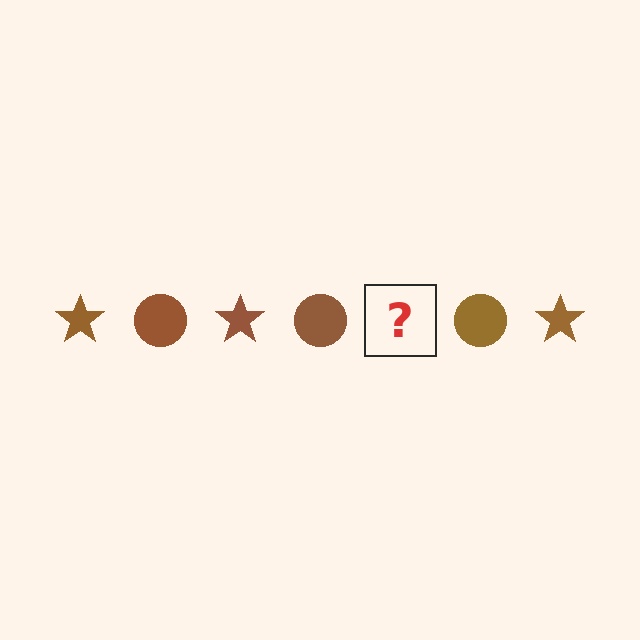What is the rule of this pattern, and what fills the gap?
The rule is that the pattern cycles through star, circle shapes in brown. The gap should be filled with a brown star.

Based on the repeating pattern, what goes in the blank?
The blank should be a brown star.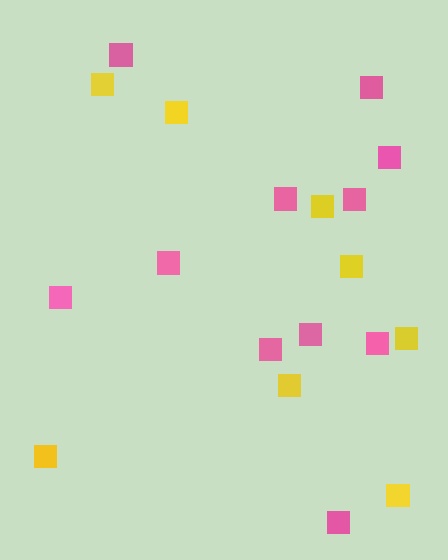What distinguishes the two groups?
There are 2 groups: one group of yellow squares (8) and one group of pink squares (11).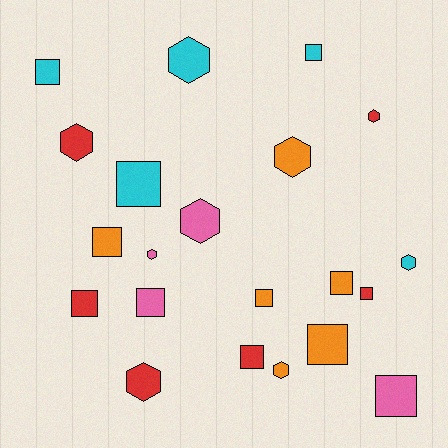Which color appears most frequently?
Red, with 6 objects.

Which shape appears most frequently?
Square, with 12 objects.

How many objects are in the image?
There are 21 objects.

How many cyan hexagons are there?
There are 2 cyan hexagons.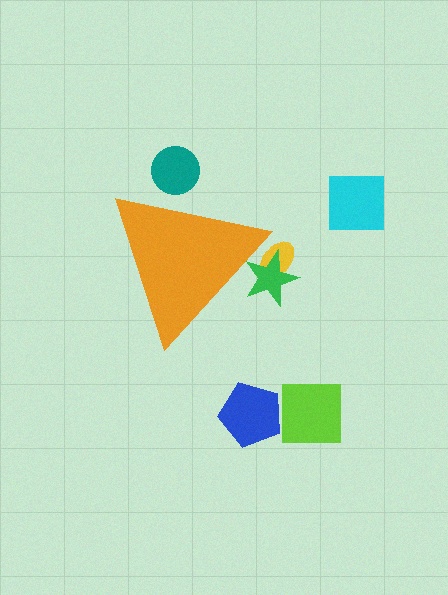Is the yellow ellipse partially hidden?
Yes, the yellow ellipse is partially hidden behind the orange triangle.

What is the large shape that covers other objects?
An orange triangle.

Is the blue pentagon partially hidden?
No, the blue pentagon is fully visible.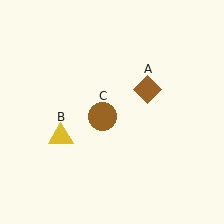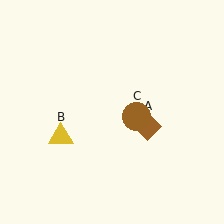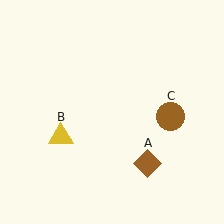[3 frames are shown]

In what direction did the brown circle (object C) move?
The brown circle (object C) moved right.